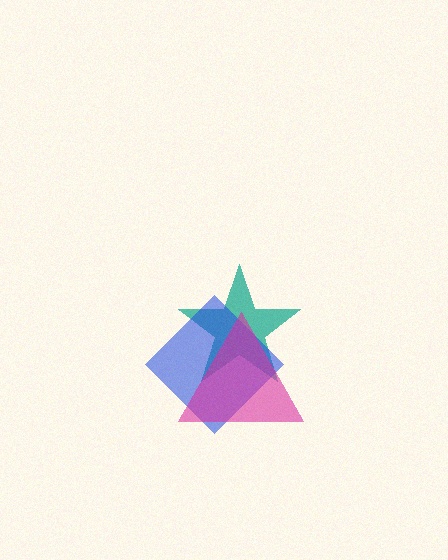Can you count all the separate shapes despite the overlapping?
Yes, there are 3 separate shapes.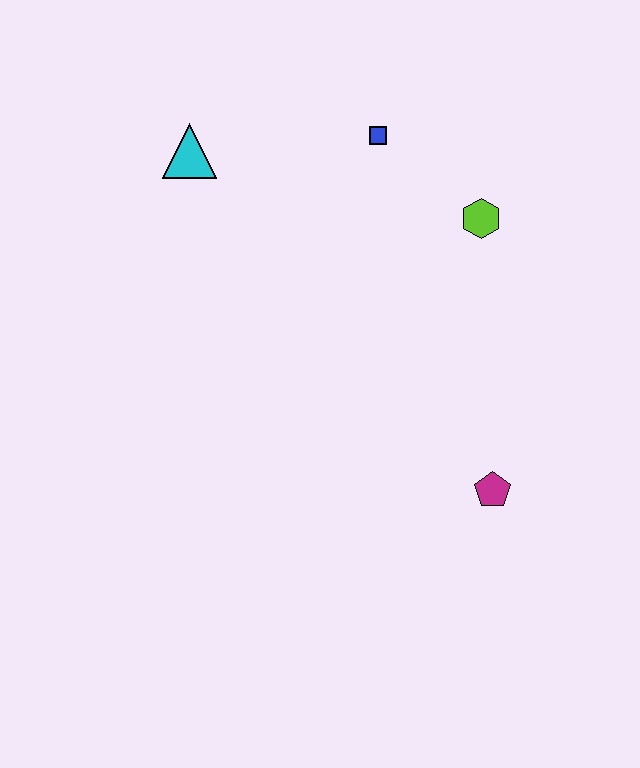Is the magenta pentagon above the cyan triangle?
No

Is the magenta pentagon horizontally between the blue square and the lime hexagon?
No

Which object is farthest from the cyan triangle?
The magenta pentagon is farthest from the cyan triangle.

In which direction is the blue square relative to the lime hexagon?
The blue square is to the left of the lime hexagon.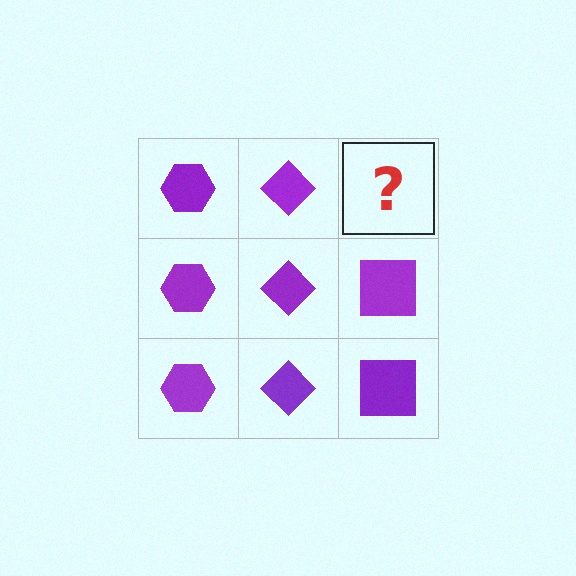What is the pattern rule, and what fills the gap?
The rule is that each column has a consistent shape. The gap should be filled with a purple square.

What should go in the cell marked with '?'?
The missing cell should contain a purple square.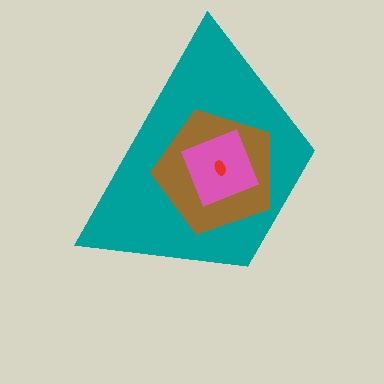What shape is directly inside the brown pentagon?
The pink square.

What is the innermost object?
The red ellipse.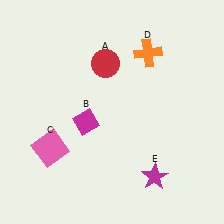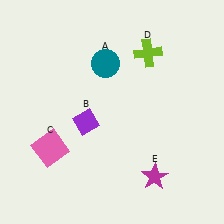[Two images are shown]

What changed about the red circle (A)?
In Image 1, A is red. In Image 2, it changed to teal.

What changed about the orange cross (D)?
In Image 1, D is orange. In Image 2, it changed to lime.